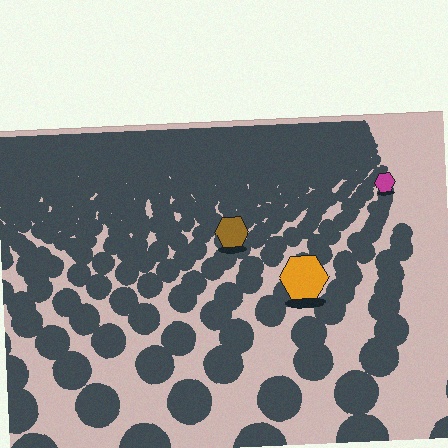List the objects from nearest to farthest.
From nearest to farthest: the orange hexagon, the brown hexagon, the magenta hexagon.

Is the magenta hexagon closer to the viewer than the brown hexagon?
No. The brown hexagon is closer — you can tell from the texture gradient: the ground texture is coarser near it.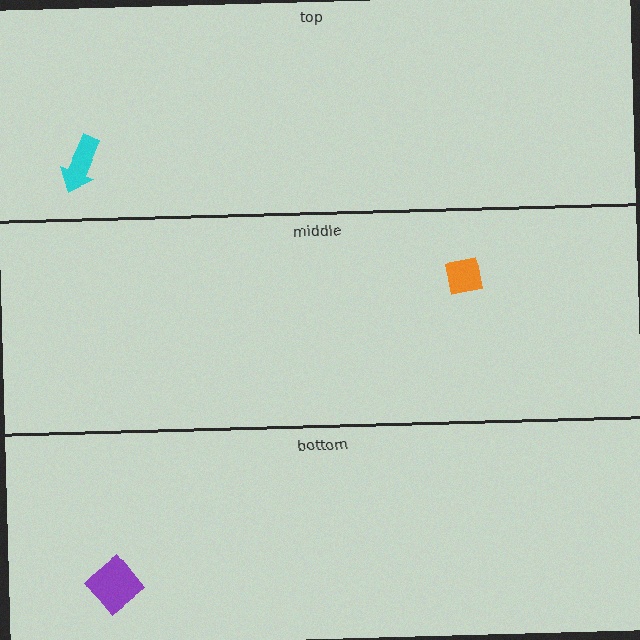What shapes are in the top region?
The cyan arrow.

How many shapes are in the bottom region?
1.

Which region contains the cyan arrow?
The top region.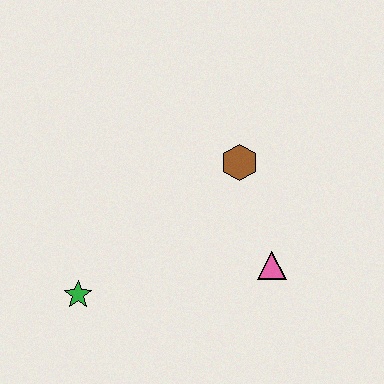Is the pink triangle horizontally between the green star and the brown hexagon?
No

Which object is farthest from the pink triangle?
The green star is farthest from the pink triangle.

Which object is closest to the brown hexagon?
The pink triangle is closest to the brown hexagon.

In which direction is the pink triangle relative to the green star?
The pink triangle is to the right of the green star.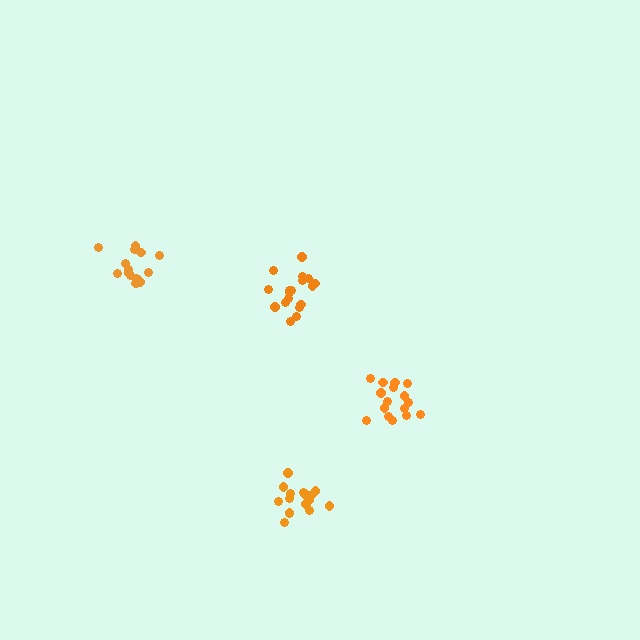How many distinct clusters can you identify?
There are 4 distinct clusters.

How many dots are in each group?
Group 1: 16 dots, Group 2: 18 dots, Group 3: 17 dots, Group 4: 15 dots (66 total).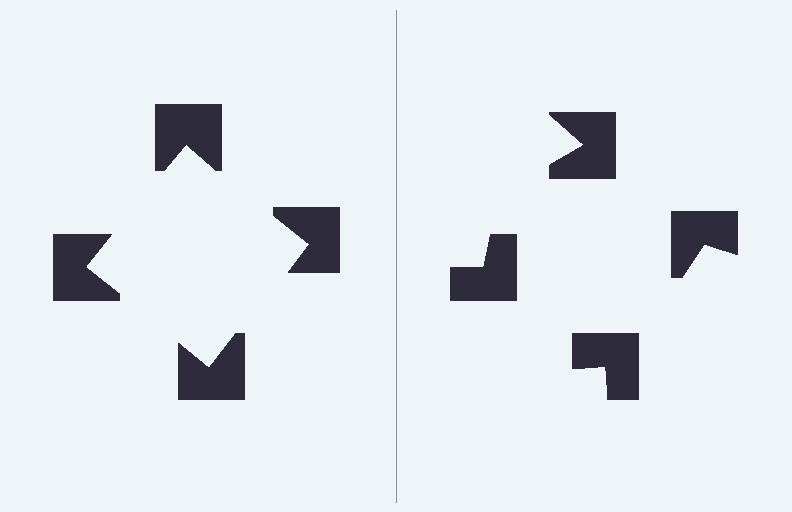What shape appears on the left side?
An illusory square.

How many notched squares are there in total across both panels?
8 — 4 on each side.